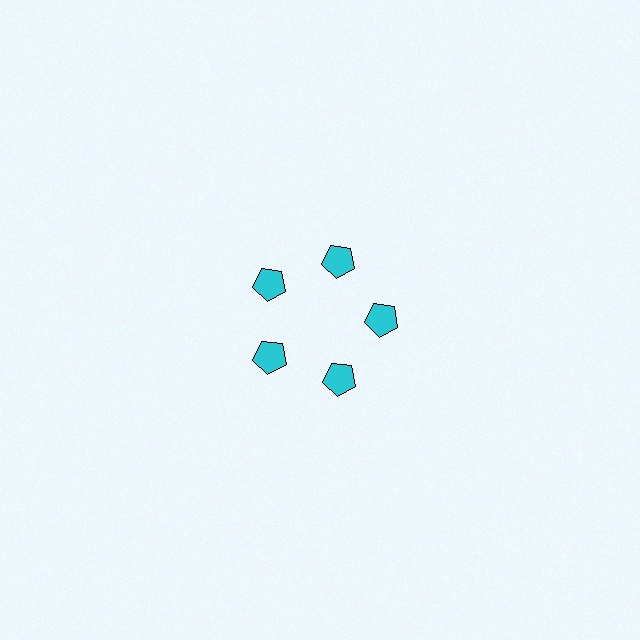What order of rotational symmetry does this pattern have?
This pattern has 5-fold rotational symmetry.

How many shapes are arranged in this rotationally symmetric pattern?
There are 5 shapes, arranged in 5 groups of 1.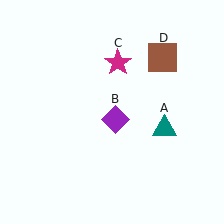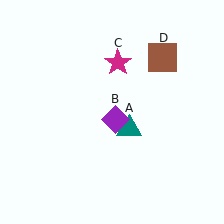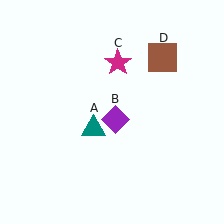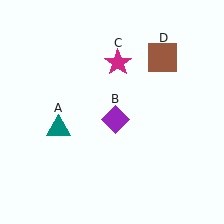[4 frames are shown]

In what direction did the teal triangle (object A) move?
The teal triangle (object A) moved left.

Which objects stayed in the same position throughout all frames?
Purple diamond (object B) and magenta star (object C) and brown square (object D) remained stationary.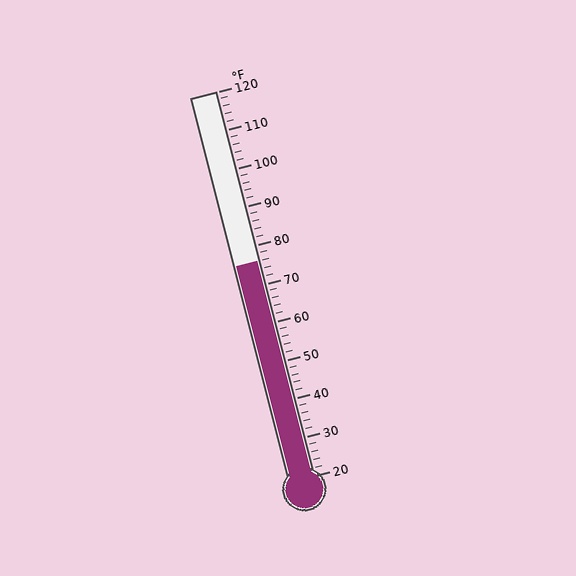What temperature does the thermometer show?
The thermometer shows approximately 76°F.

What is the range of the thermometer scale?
The thermometer scale ranges from 20°F to 120°F.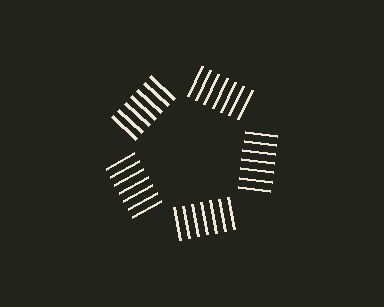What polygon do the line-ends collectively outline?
An illusory pentagon — the line segments terminate on its edges but no continuous stroke is drawn.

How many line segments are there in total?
35 — 7 along each of the 5 edges.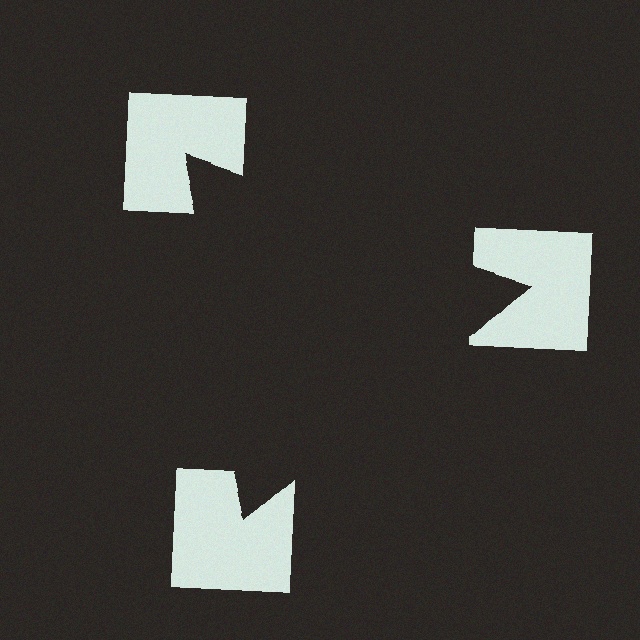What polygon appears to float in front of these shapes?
An illusory triangle — its edges are inferred from the aligned wedge cuts in the notched squares, not physically drawn.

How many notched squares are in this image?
There are 3 — one at each vertex of the illusory triangle.